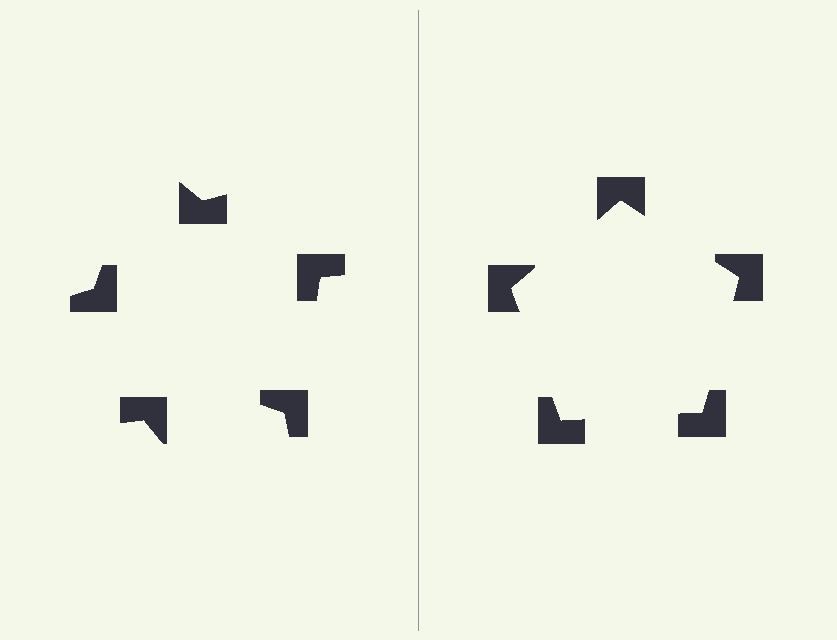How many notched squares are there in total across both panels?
10 — 5 on each side.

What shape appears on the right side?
An illusory pentagon.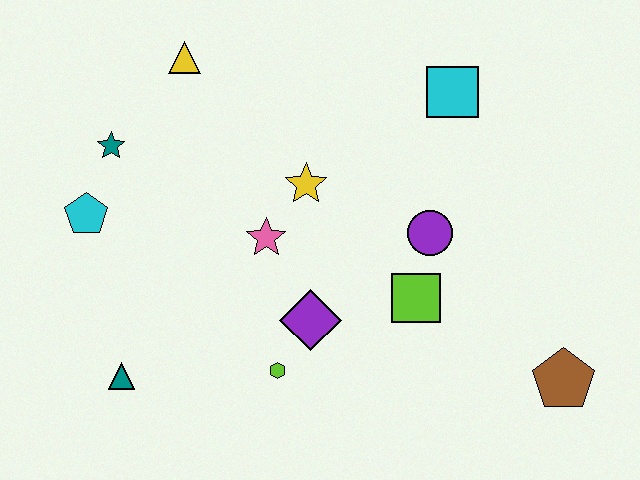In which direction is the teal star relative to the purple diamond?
The teal star is to the left of the purple diamond.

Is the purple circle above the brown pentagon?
Yes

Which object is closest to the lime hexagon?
The purple diamond is closest to the lime hexagon.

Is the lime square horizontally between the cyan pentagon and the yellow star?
No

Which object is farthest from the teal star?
The brown pentagon is farthest from the teal star.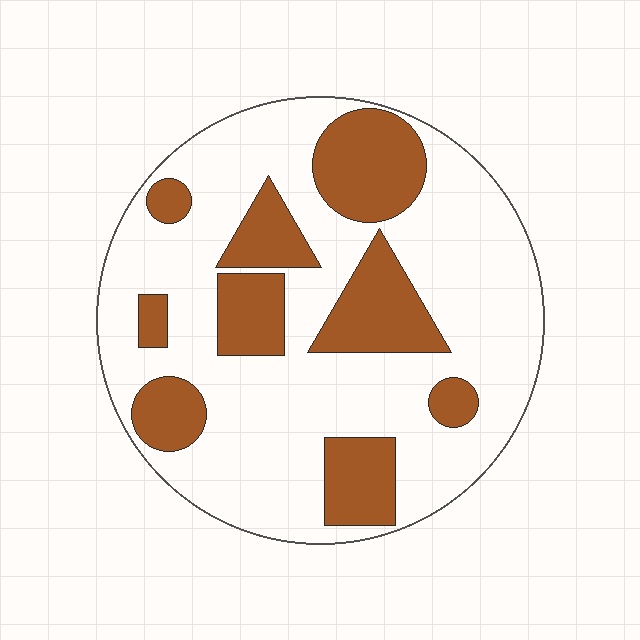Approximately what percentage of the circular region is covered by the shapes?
Approximately 30%.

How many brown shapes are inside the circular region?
9.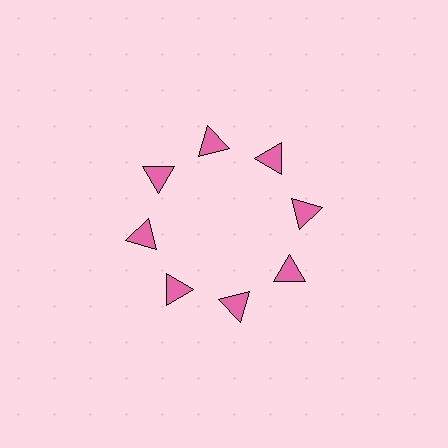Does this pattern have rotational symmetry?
Yes, this pattern has 8-fold rotational symmetry. It looks the same after rotating 45 degrees around the center.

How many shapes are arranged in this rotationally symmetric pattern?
There are 8 shapes, arranged in 8 groups of 1.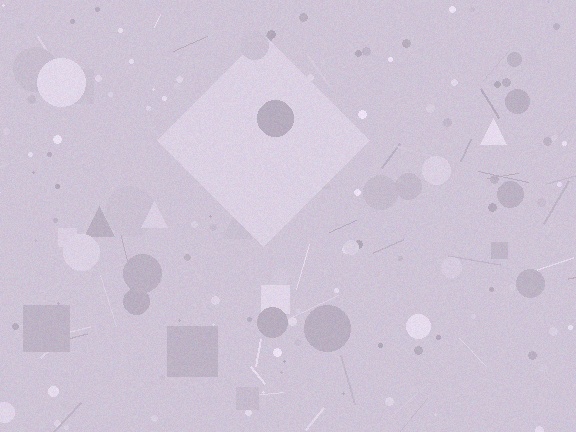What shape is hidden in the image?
A diamond is hidden in the image.